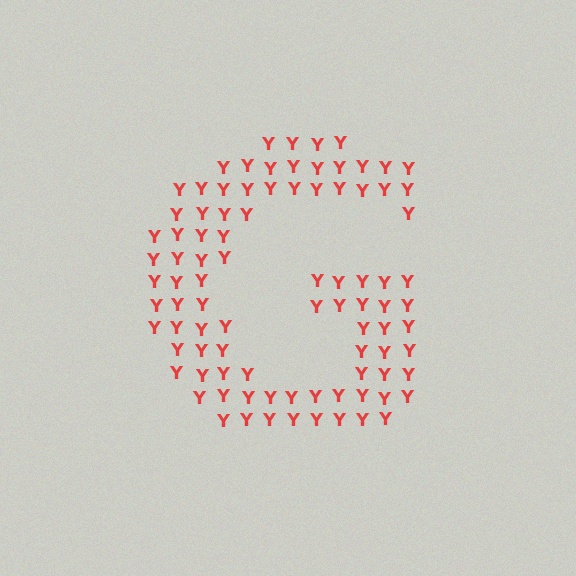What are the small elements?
The small elements are letter Y's.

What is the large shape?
The large shape is the letter G.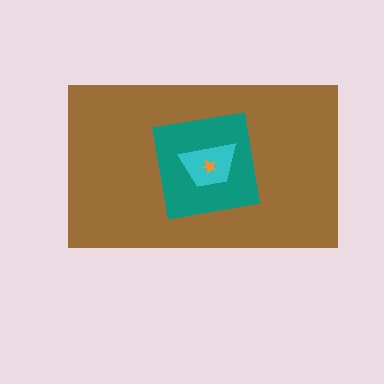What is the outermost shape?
The brown rectangle.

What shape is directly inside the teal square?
The cyan trapezoid.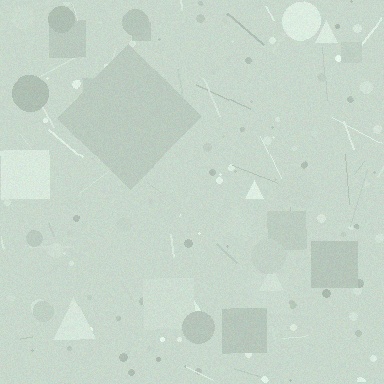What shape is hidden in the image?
A diamond is hidden in the image.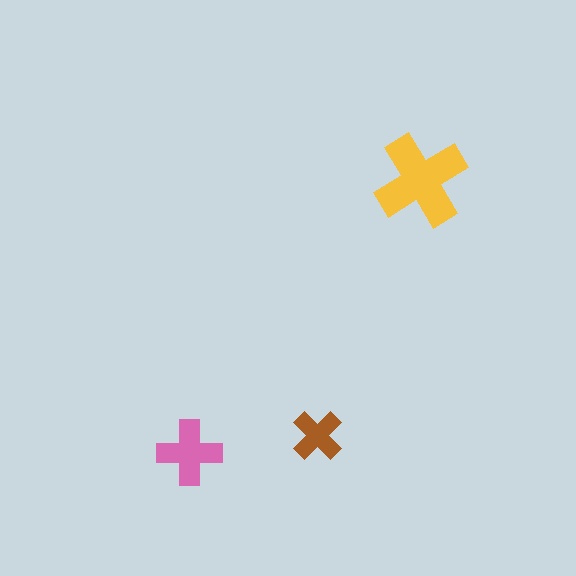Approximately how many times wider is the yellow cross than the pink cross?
About 1.5 times wider.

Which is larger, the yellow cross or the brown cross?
The yellow one.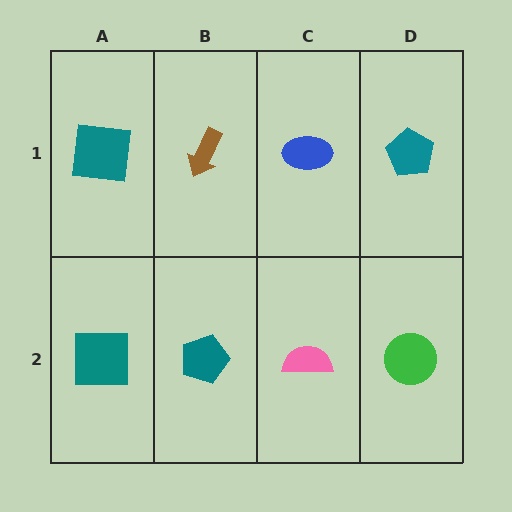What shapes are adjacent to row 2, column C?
A blue ellipse (row 1, column C), a teal pentagon (row 2, column B), a green circle (row 2, column D).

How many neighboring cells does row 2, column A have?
2.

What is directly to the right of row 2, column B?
A pink semicircle.